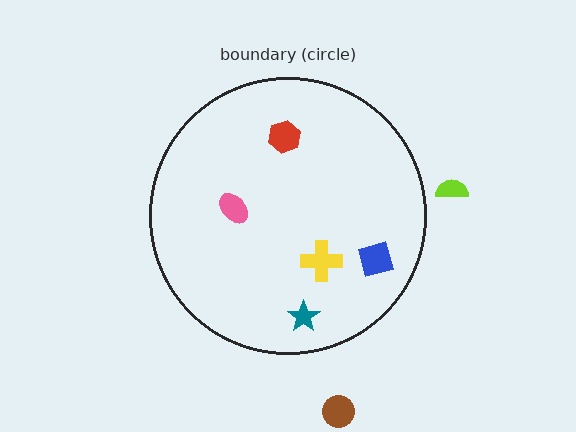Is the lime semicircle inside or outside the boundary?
Outside.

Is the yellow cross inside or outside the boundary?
Inside.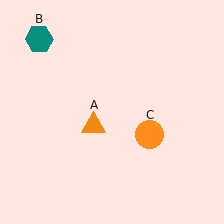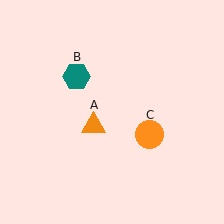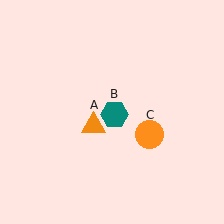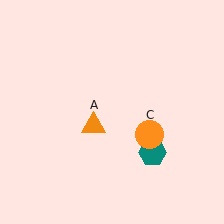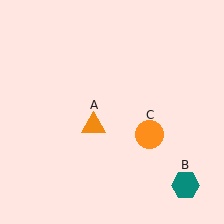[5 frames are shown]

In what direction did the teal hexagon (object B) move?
The teal hexagon (object B) moved down and to the right.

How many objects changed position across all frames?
1 object changed position: teal hexagon (object B).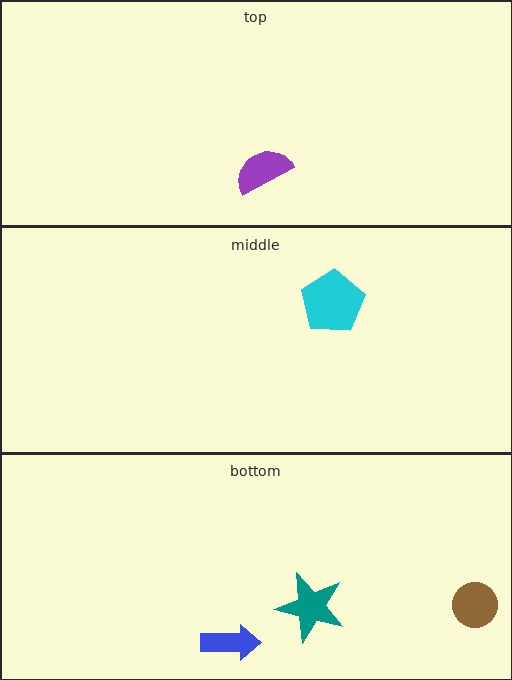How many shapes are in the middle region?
1.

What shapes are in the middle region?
The cyan pentagon.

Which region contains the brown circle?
The bottom region.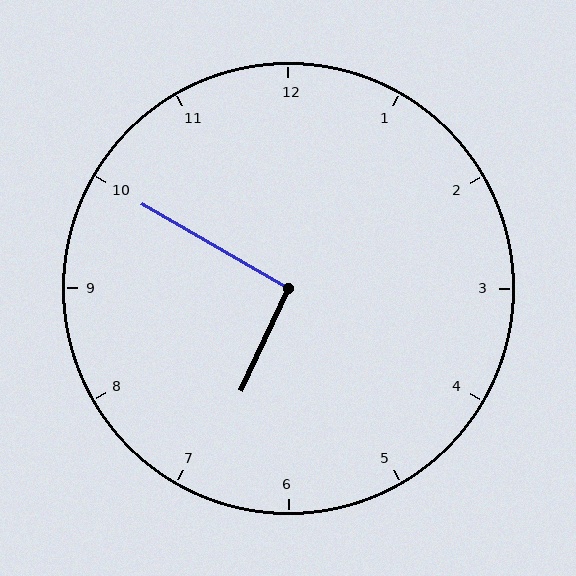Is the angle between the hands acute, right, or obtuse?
It is right.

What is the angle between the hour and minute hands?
Approximately 95 degrees.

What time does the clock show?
6:50.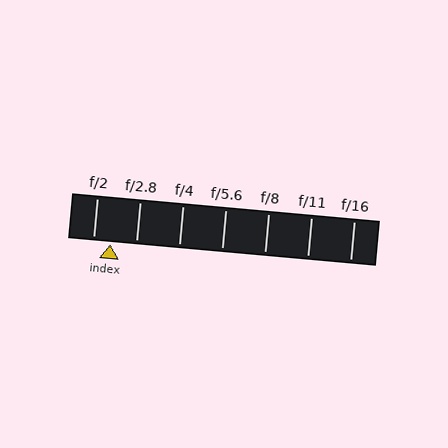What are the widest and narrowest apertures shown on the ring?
The widest aperture shown is f/2 and the narrowest is f/16.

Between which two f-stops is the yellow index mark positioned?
The index mark is between f/2 and f/2.8.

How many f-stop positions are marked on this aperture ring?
There are 7 f-stop positions marked.